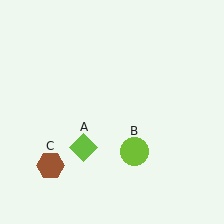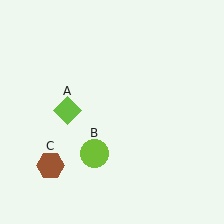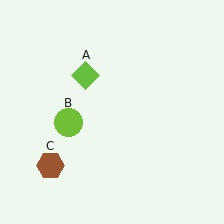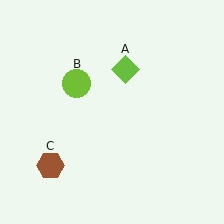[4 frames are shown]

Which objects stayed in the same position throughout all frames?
Brown hexagon (object C) remained stationary.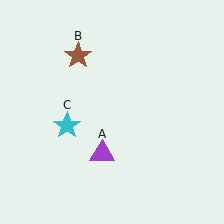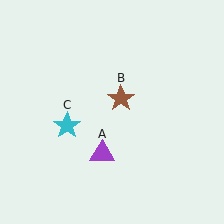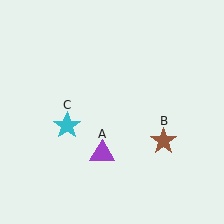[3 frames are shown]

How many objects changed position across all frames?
1 object changed position: brown star (object B).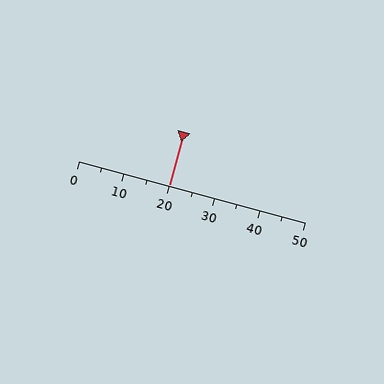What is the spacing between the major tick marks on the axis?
The major ticks are spaced 10 apart.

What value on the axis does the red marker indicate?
The marker indicates approximately 20.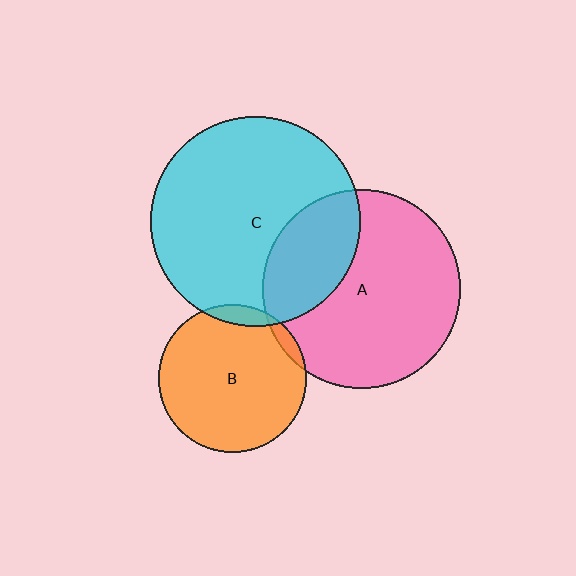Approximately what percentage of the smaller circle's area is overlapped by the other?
Approximately 30%.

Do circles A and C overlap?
Yes.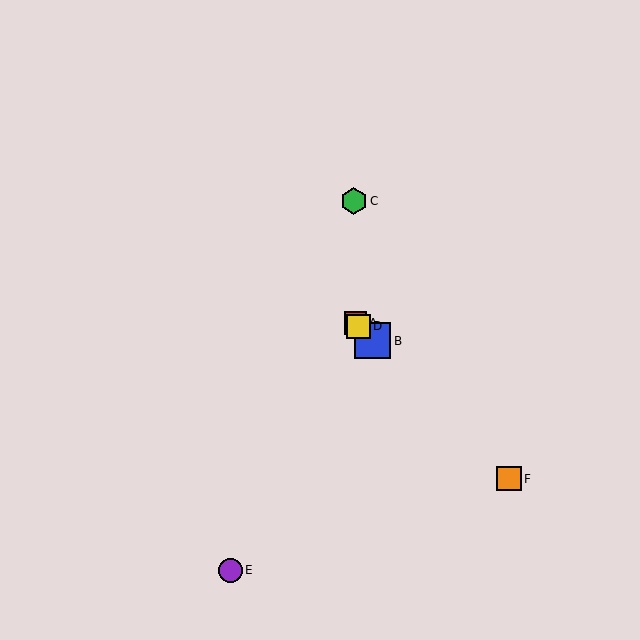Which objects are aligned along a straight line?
Objects A, B, D, F are aligned along a straight line.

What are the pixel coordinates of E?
Object E is at (230, 570).